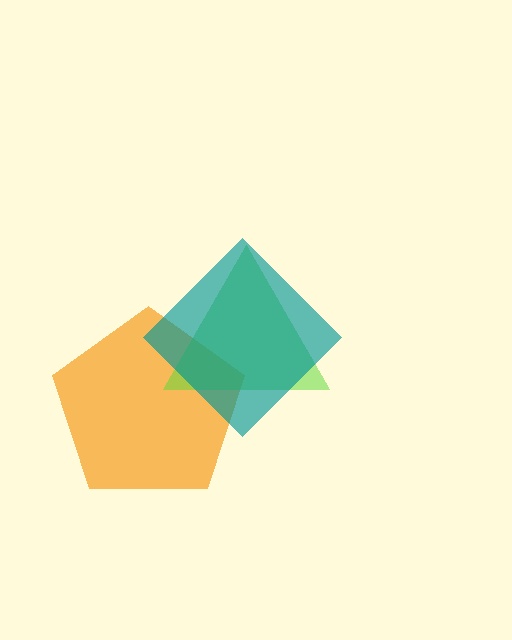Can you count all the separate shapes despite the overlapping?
Yes, there are 3 separate shapes.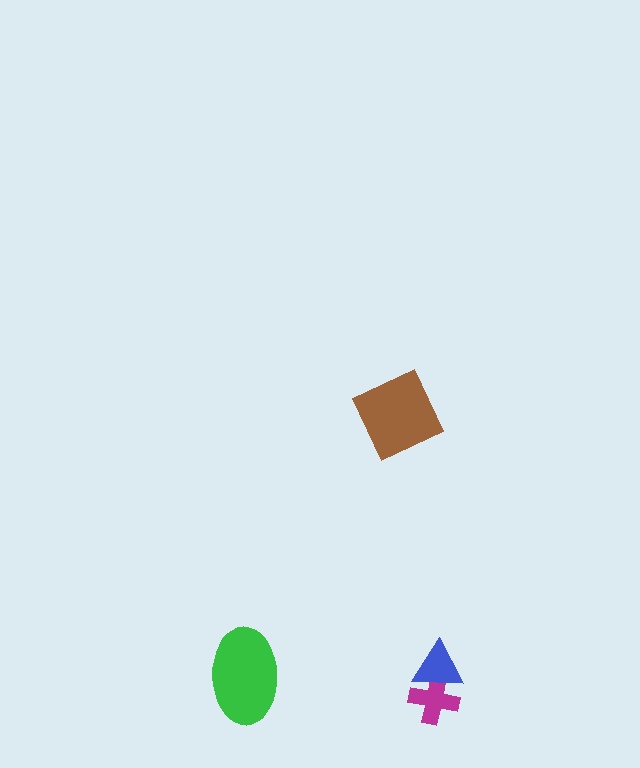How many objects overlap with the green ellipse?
0 objects overlap with the green ellipse.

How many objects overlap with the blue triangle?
1 object overlaps with the blue triangle.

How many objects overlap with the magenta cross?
1 object overlaps with the magenta cross.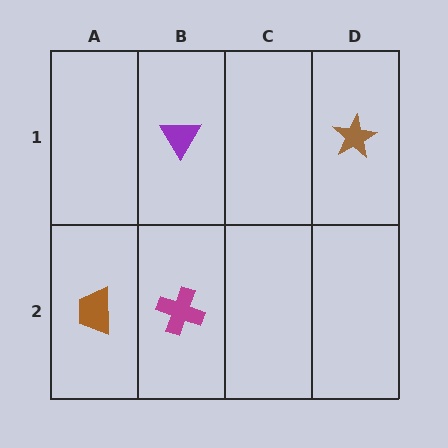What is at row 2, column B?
A magenta cross.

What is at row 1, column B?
A purple triangle.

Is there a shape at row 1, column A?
No, that cell is empty.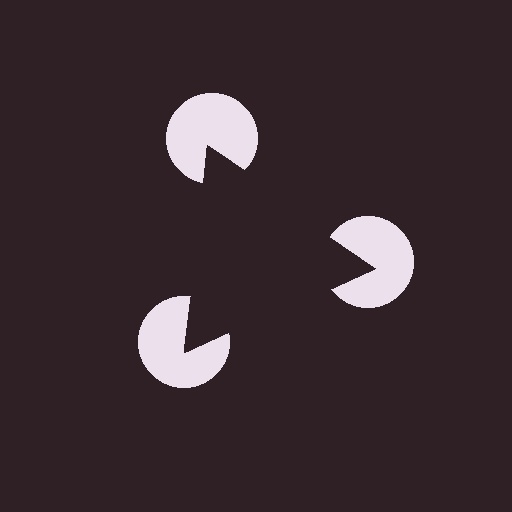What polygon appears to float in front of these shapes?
An illusory triangle — its edges are inferred from the aligned wedge cuts in the pac-man discs, not physically drawn.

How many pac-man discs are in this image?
There are 3 — one at each vertex of the illusory triangle.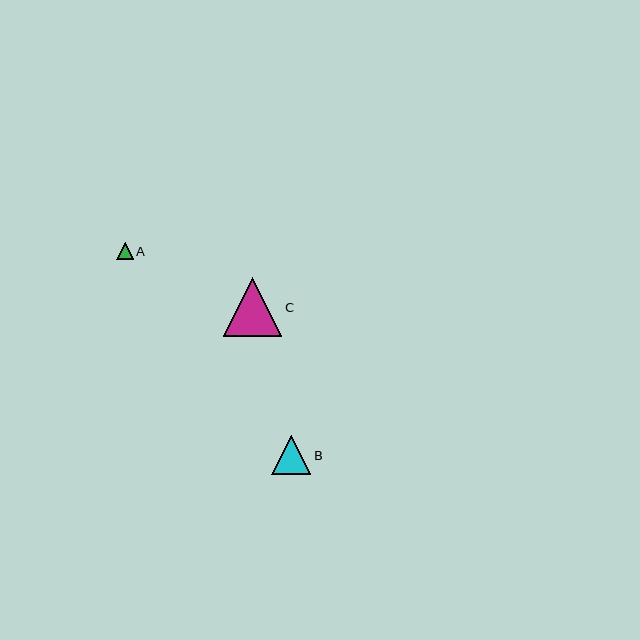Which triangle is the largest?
Triangle C is the largest with a size of approximately 59 pixels.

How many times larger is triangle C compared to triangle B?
Triangle C is approximately 1.5 times the size of triangle B.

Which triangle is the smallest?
Triangle A is the smallest with a size of approximately 16 pixels.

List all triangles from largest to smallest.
From largest to smallest: C, B, A.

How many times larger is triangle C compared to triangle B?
Triangle C is approximately 1.5 times the size of triangle B.